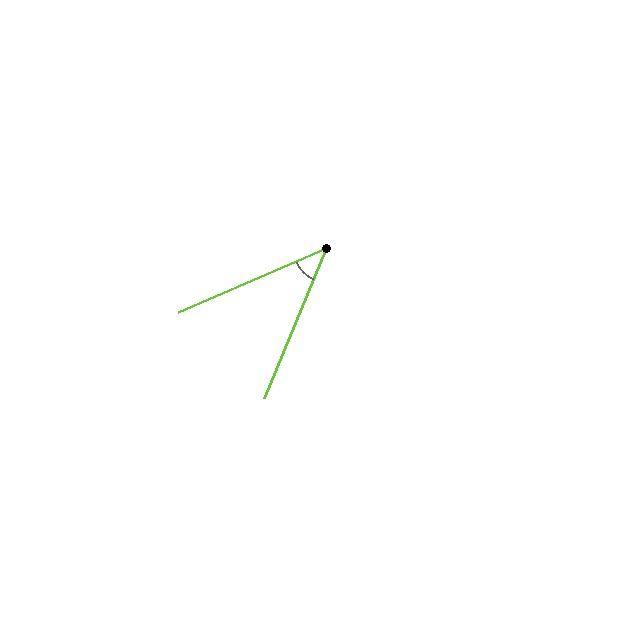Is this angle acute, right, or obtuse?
It is acute.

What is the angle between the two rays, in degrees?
Approximately 44 degrees.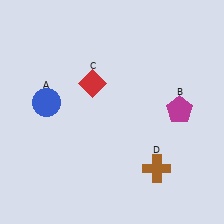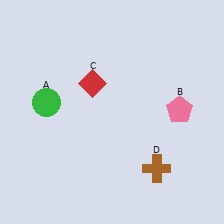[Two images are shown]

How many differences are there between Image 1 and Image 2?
There are 2 differences between the two images.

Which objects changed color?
A changed from blue to green. B changed from magenta to pink.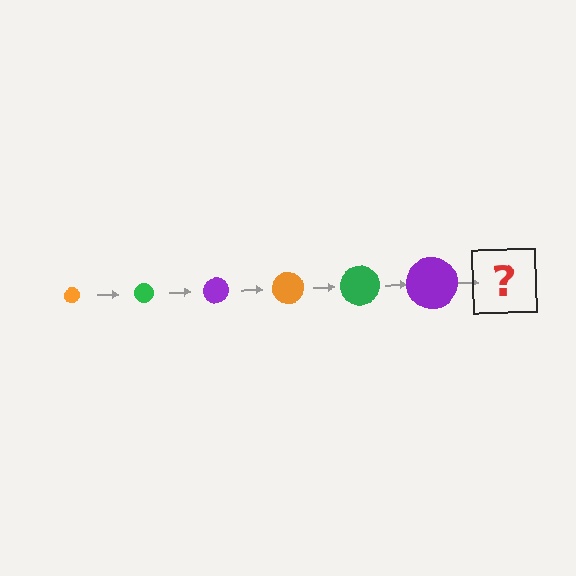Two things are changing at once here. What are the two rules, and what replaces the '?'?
The two rules are that the circle grows larger each step and the color cycles through orange, green, and purple. The '?' should be an orange circle, larger than the previous one.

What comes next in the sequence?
The next element should be an orange circle, larger than the previous one.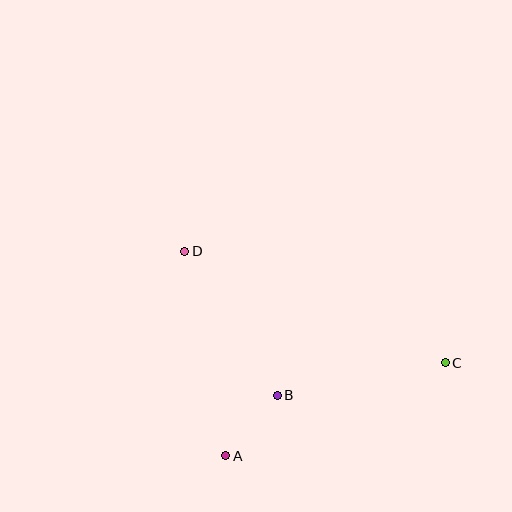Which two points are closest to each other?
Points A and B are closest to each other.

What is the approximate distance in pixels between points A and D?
The distance between A and D is approximately 209 pixels.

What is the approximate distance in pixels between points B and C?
The distance between B and C is approximately 171 pixels.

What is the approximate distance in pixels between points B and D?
The distance between B and D is approximately 171 pixels.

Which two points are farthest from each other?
Points C and D are farthest from each other.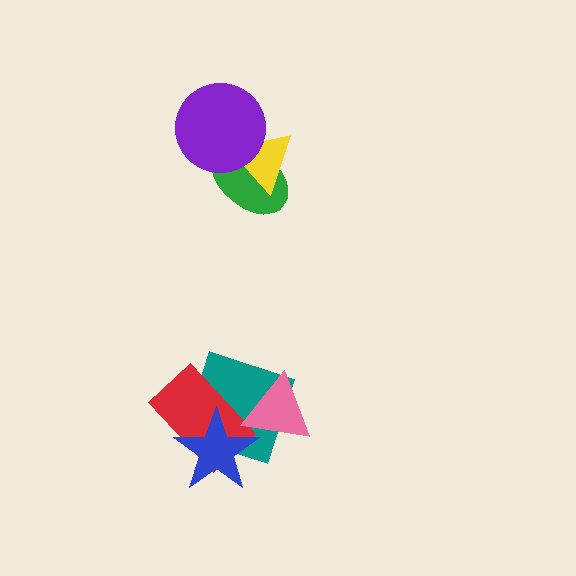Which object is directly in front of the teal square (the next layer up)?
The red rectangle is directly in front of the teal square.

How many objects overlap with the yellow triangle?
2 objects overlap with the yellow triangle.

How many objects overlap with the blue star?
3 objects overlap with the blue star.